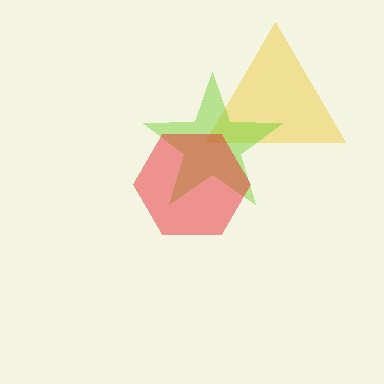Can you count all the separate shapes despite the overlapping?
Yes, there are 3 separate shapes.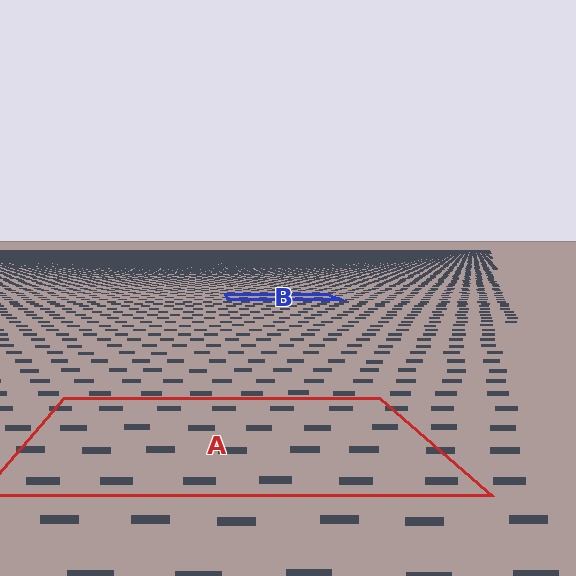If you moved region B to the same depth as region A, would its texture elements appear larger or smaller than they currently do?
They would appear larger. At a closer depth, the same texture elements are projected at a bigger on-screen size.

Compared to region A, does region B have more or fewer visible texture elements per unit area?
Region B has more texture elements per unit area — they are packed more densely because it is farther away.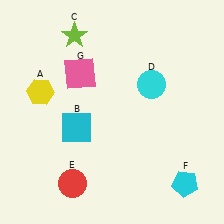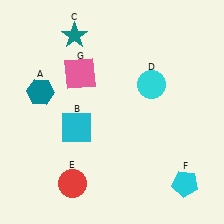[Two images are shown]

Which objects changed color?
A changed from yellow to teal. C changed from lime to teal.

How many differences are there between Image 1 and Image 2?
There are 2 differences between the two images.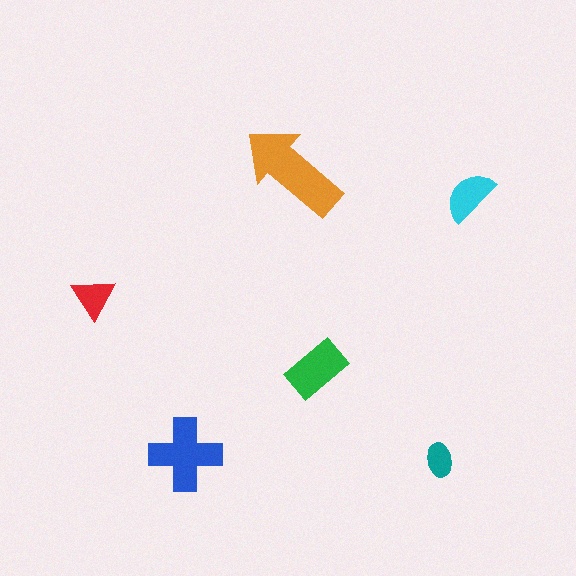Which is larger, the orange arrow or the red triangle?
The orange arrow.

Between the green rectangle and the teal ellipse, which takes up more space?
The green rectangle.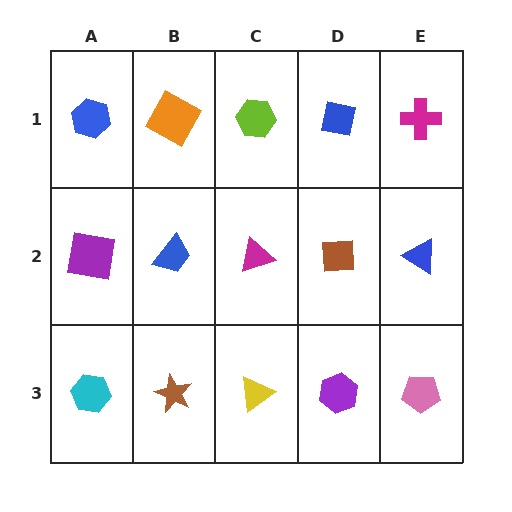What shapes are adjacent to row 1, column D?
A brown square (row 2, column D), a lime hexagon (row 1, column C), a magenta cross (row 1, column E).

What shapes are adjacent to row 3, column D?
A brown square (row 2, column D), a yellow triangle (row 3, column C), a pink pentagon (row 3, column E).